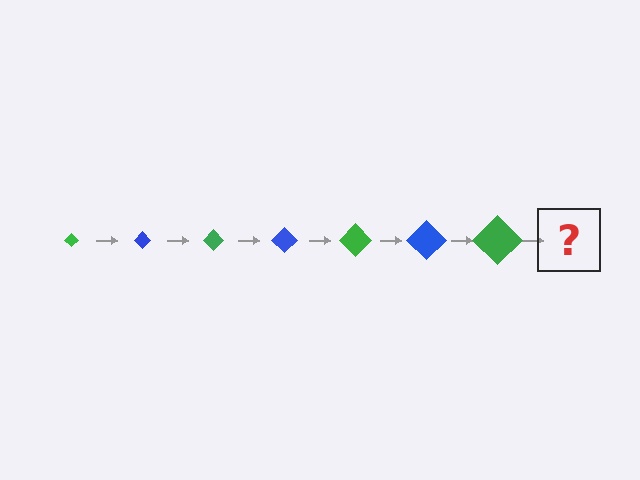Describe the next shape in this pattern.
It should be a blue diamond, larger than the previous one.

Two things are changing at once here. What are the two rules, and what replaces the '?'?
The two rules are that the diamond grows larger each step and the color cycles through green and blue. The '?' should be a blue diamond, larger than the previous one.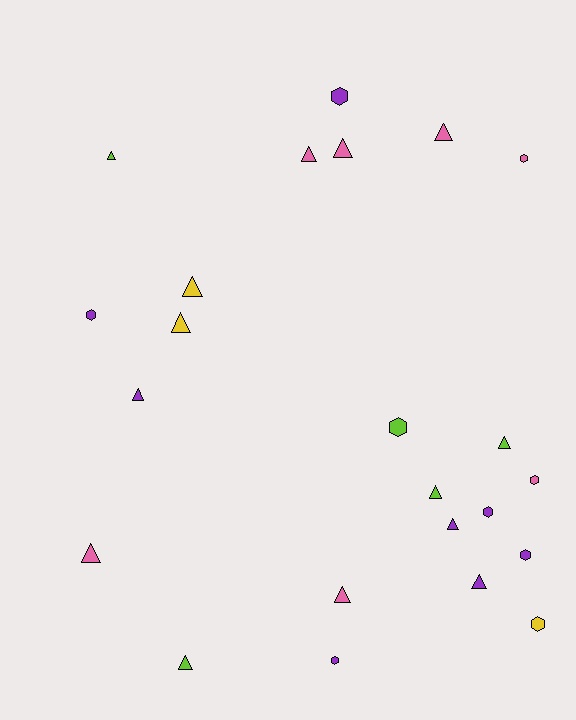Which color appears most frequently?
Purple, with 8 objects.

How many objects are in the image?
There are 23 objects.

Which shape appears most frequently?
Triangle, with 14 objects.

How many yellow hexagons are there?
There is 1 yellow hexagon.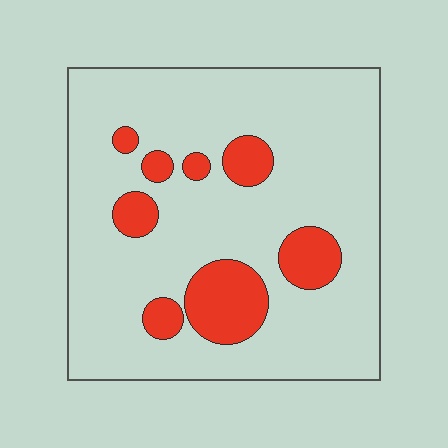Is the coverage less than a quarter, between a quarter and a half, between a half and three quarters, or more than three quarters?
Less than a quarter.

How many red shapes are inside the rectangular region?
8.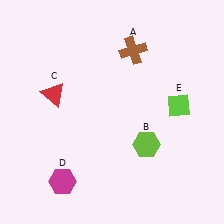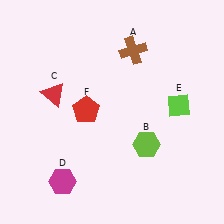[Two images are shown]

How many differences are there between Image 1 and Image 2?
There is 1 difference between the two images.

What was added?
A red pentagon (F) was added in Image 2.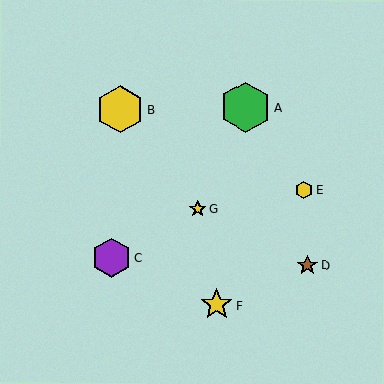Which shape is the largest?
The green hexagon (labeled A) is the largest.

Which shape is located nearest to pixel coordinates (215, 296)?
The yellow star (labeled F) at (216, 305) is nearest to that location.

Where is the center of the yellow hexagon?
The center of the yellow hexagon is at (304, 190).